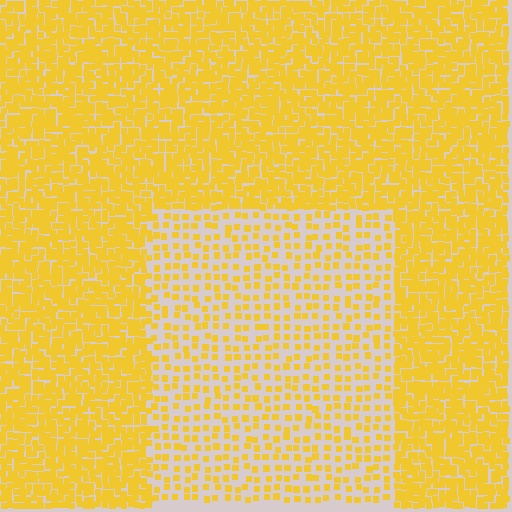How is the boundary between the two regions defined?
The boundary is defined by a change in element density (approximately 2.5x ratio). All elements are the same color, size, and shape.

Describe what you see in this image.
The image contains small yellow elements arranged at two different densities. A rectangle-shaped region is visible where the elements are less densely packed than the surrounding area.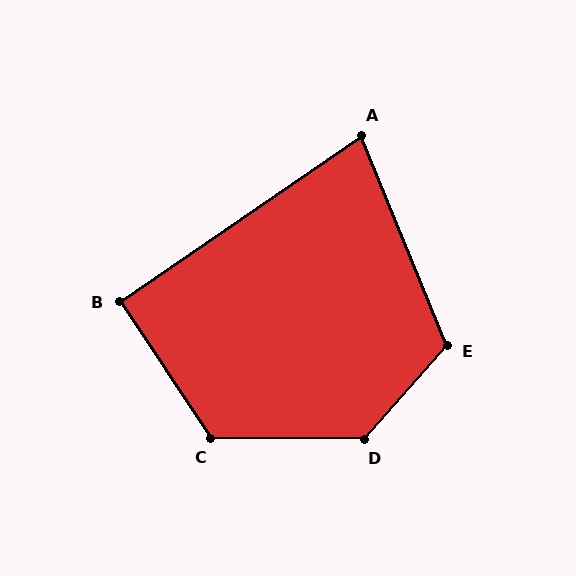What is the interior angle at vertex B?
Approximately 91 degrees (approximately right).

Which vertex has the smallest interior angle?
A, at approximately 78 degrees.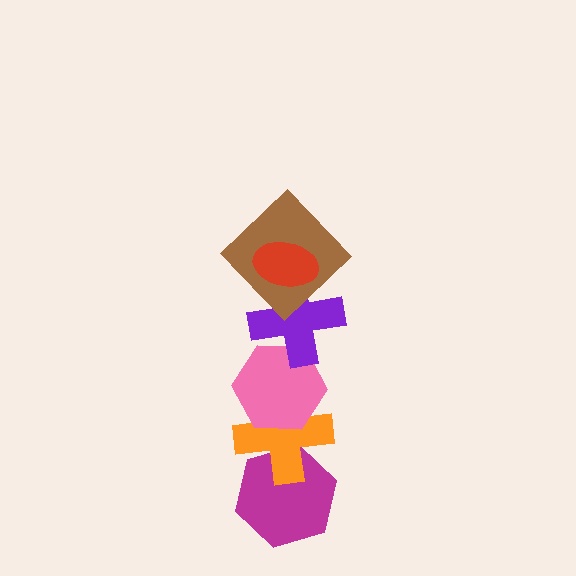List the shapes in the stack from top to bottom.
From top to bottom: the red ellipse, the brown diamond, the purple cross, the pink hexagon, the orange cross, the magenta hexagon.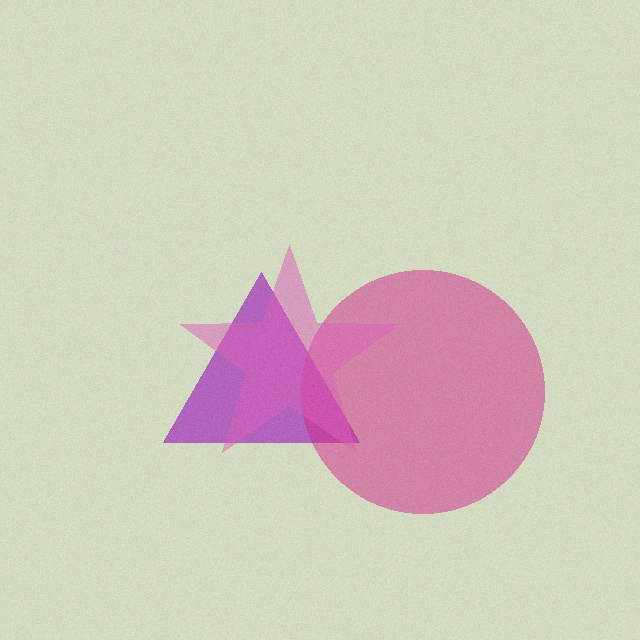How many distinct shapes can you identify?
There are 3 distinct shapes: a purple triangle, a magenta circle, a pink star.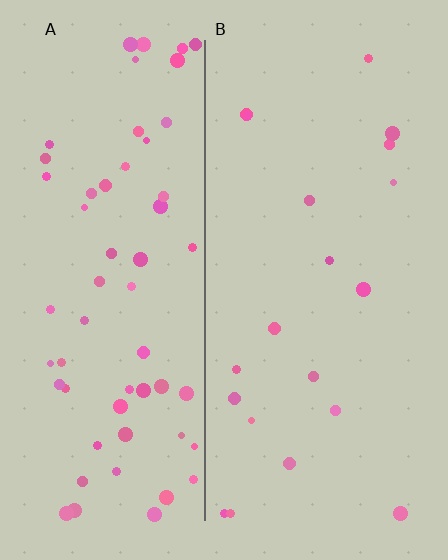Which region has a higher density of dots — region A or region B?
A (the left).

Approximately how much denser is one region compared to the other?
Approximately 3.0× — region A over region B.